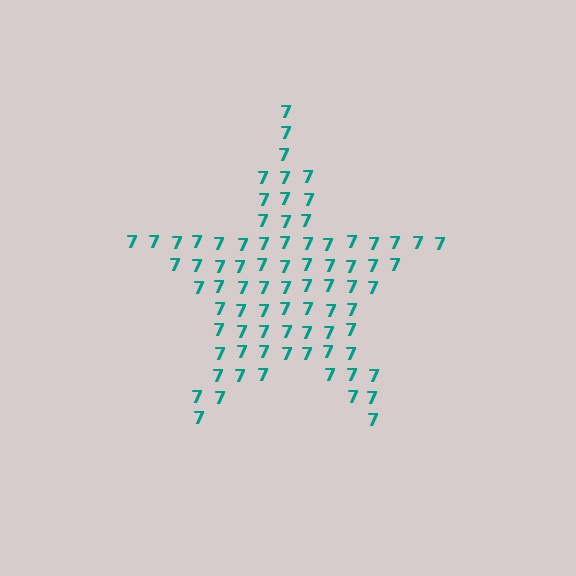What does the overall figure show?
The overall figure shows a star.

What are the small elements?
The small elements are digit 7's.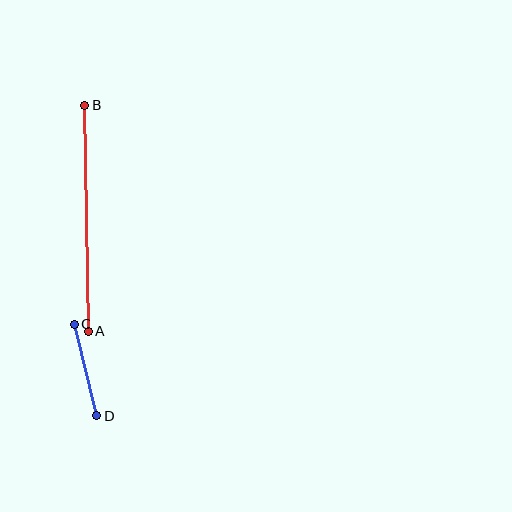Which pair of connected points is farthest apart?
Points A and B are farthest apart.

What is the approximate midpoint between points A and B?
The midpoint is at approximately (87, 218) pixels.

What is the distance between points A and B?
The distance is approximately 226 pixels.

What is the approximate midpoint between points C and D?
The midpoint is at approximately (85, 370) pixels.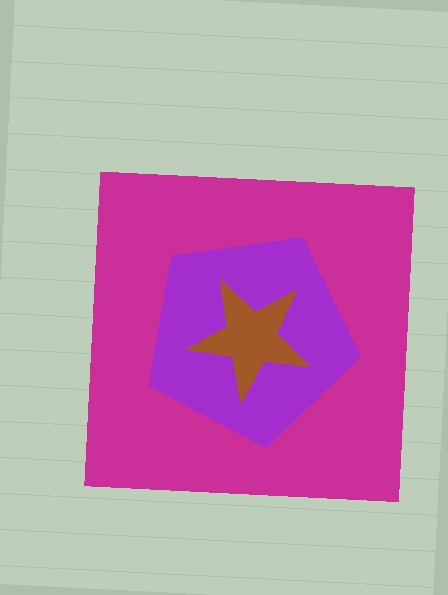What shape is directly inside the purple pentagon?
The brown star.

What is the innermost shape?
The brown star.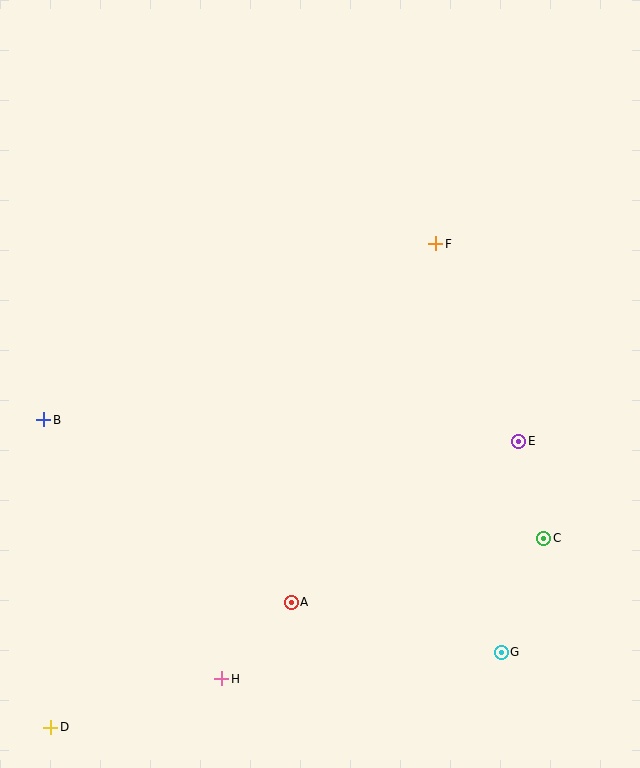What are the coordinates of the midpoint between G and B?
The midpoint between G and B is at (273, 536).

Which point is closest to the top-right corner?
Point F is closest to the top-right corner.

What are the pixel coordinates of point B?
Point B is at (44, 420).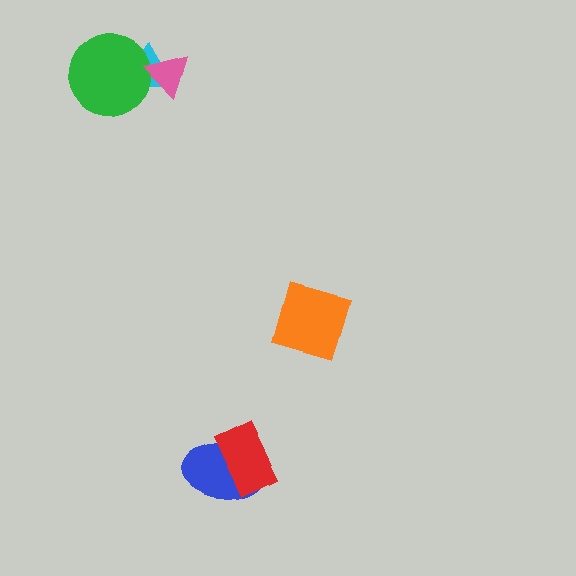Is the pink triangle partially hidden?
No, no other shape covers it.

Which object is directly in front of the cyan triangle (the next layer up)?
The green circle is directly in front of the cyan triangle.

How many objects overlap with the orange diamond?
0 objects overlap with the orange diamond.